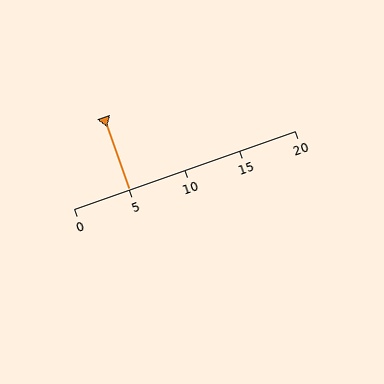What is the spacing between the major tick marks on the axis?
The major ticks are spaced 5 apart.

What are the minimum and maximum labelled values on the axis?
The axis runs from 0 to 20.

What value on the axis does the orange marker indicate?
The marker indicates approximately 5.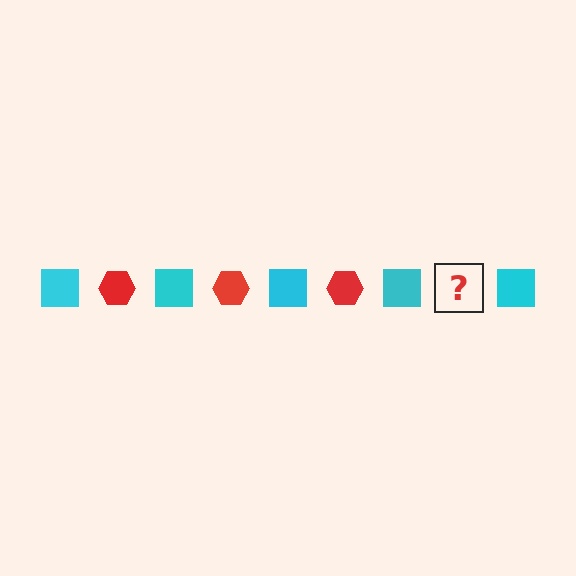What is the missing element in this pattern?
The missing element is a red hexagon.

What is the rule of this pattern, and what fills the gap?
The rule is that the pattern alternates between cyan square and red hexagon. The gap should be filled with a red hexagon.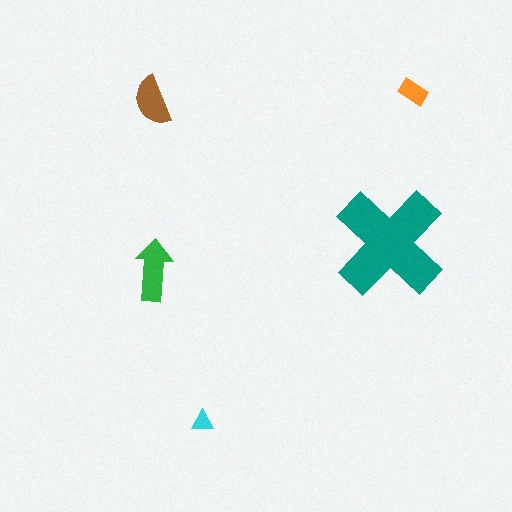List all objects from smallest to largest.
The cyan triangle, the orange rectangle, the brown semicircle, the green arrow, the teal cross.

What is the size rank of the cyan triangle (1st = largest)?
5th.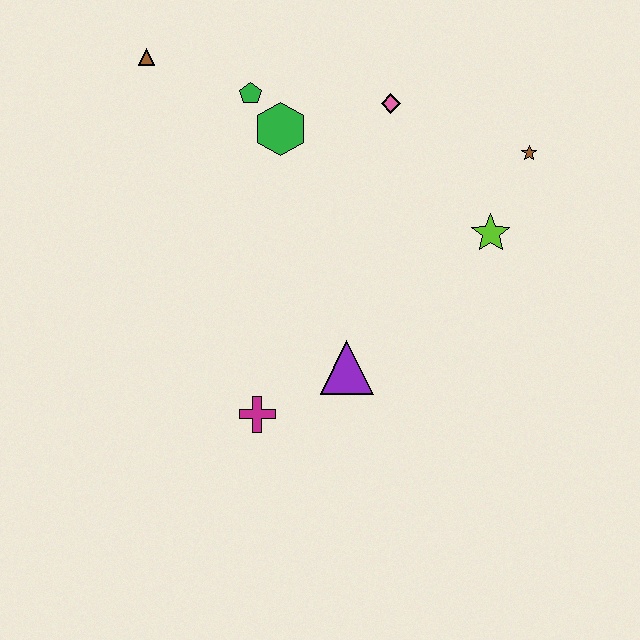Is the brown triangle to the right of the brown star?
No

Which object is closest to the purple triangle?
The magenta cross is closest to the purple triangle.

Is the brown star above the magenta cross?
Yes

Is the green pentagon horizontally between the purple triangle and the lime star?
No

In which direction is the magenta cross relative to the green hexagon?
The magenta cross is below the green hexagon.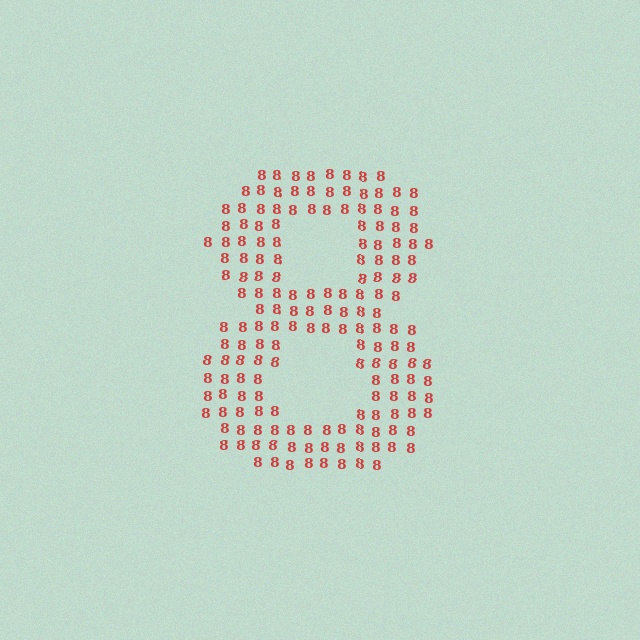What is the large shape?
The large shape is the digit 8.